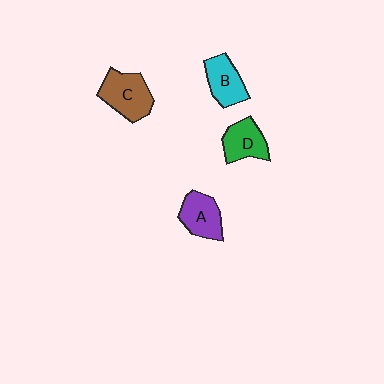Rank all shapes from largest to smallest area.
From largest to smallest: C (brown), A (purple), B (cyan), D (green).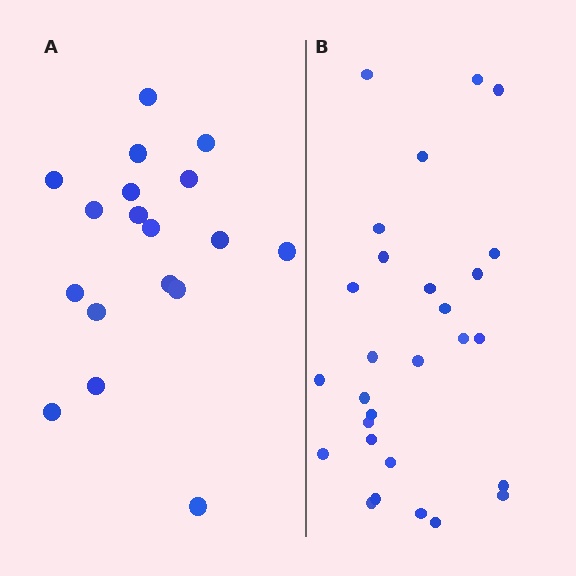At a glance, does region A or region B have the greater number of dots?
Region B (the right region) has more dots.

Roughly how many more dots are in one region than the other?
Region B has roughly 10 or so more dots than region A.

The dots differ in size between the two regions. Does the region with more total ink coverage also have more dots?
No. Region A has more total ink coverage because its dots are larger, but region B actually contains more individual dots. Total area can be misleading — the number of items is what matters here.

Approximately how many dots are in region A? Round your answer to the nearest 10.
About 20 dots. (The exact count is 18, which rounds to 20.)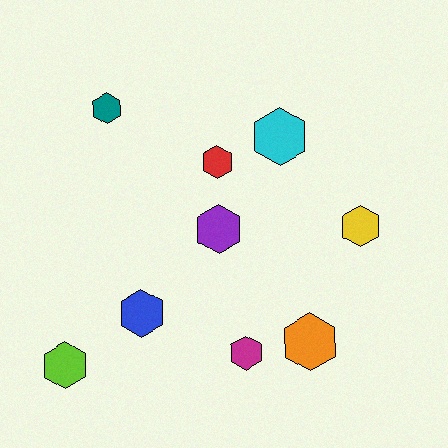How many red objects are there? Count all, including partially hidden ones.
There is 1 red object.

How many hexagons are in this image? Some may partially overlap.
There are 9 hexagons.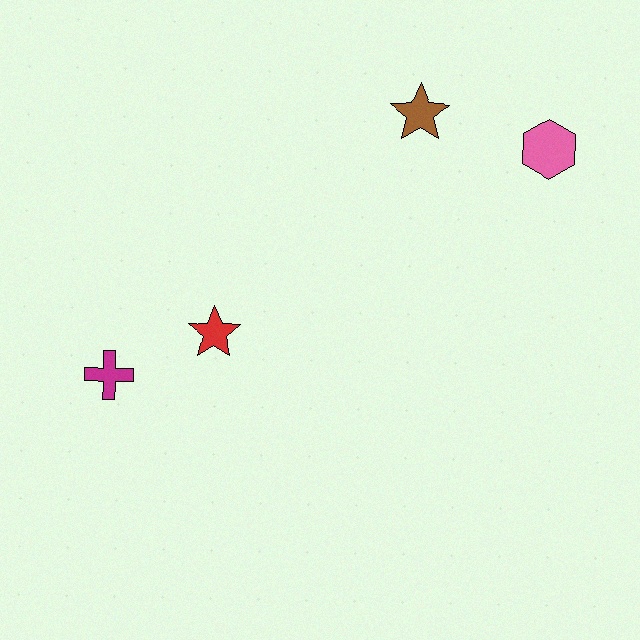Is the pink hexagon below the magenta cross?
No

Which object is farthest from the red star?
The pink hexagon is farthest from the red star.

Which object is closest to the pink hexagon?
The brown star is closest to the pink hexagon.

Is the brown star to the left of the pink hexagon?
Yes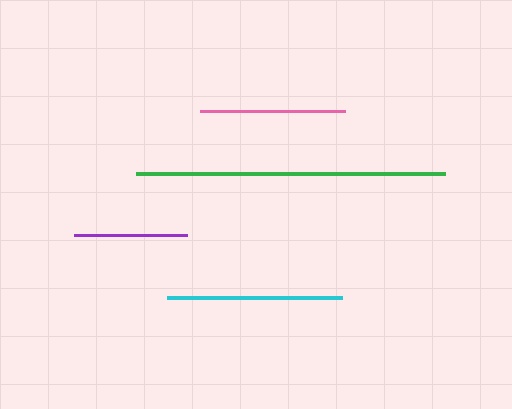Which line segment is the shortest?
The purple line is the shortest at approximately 113 pixels.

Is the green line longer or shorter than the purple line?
The green line is longer than the purple line.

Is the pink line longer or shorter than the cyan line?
The cyan line is longer than the pink line.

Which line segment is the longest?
The green line is the longest at approximately 309 pixels.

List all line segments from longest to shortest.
From longest to shortest: green, cyan, pink, purple.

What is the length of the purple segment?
The purple segment is approximately 113 pixels long.